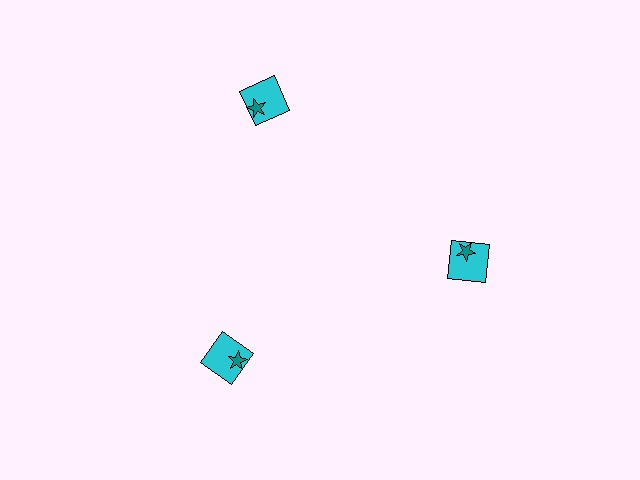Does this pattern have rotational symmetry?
Yes, this pattern has 3-fold rotational symmetry. It looks the same after rotating 120 degrees around the center.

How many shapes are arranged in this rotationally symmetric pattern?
There are 6 shapes, arranged in 3 groups of 2.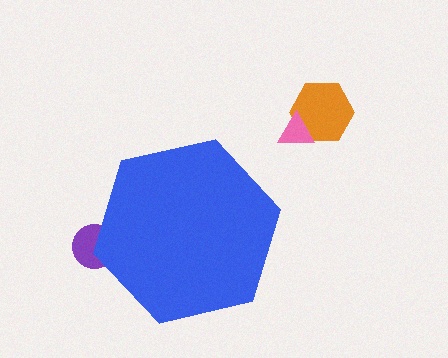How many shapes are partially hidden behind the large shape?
1 shape is partially hidden.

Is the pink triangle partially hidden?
No, the pink triangle is fully visible.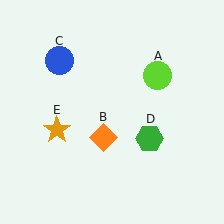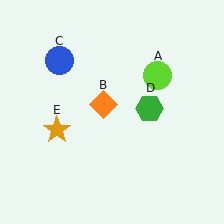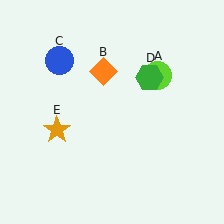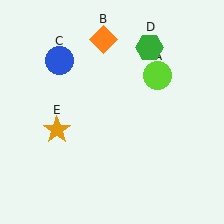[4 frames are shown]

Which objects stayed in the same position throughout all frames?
Lime circle (object A) and blue circle (object C) and orange star (object E) remained stationary.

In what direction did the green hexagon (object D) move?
The green hexagon (object D) moved up.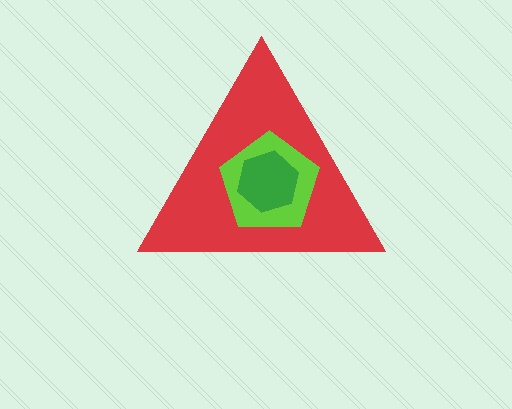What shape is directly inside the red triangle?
The lime pentagon.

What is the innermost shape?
The green hexagon.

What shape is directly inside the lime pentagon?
The green hexagon.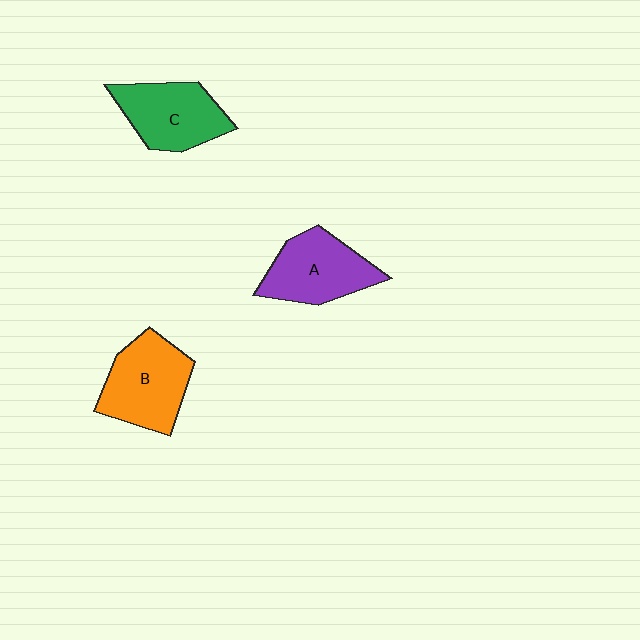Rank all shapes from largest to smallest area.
From largest to smallest: B (orange), A (purple), C (green).